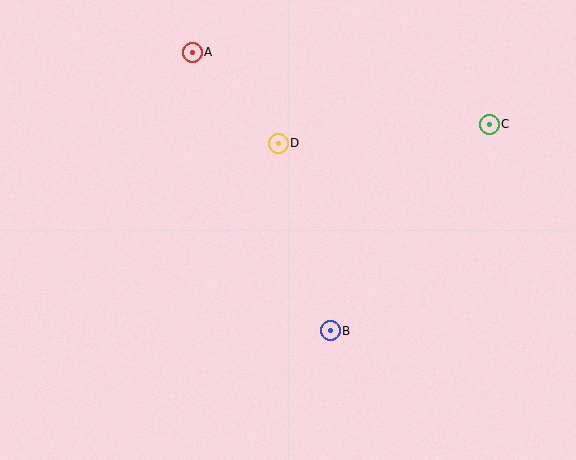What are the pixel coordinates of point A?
Point A is at (192, 52).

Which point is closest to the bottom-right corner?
Point B is closest to the bottom-right corner.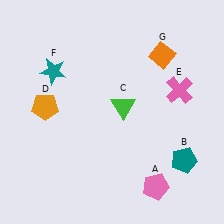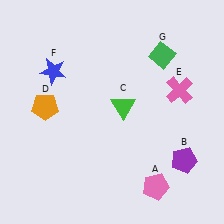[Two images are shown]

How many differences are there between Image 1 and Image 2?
There are 3 differences between the two images.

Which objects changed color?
B changed from teal to purple. F changed from teal to blue. G changed from orange to green.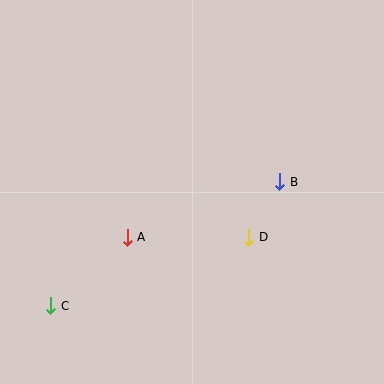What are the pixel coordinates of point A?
Point A is at (127, 237).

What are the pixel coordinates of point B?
Point B is at (280, 182).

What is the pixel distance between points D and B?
The distance between D and B is 63 pixels.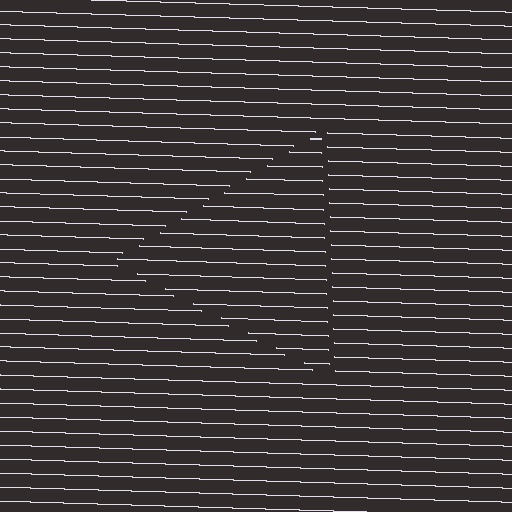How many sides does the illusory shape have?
3 sides — the line-ends trace a triangle.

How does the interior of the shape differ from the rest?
The interior of the shape contains the same grating, shifted by half a period — the contour is defined by the phase discontinuity where line-ends from the inner and outer gratings abut.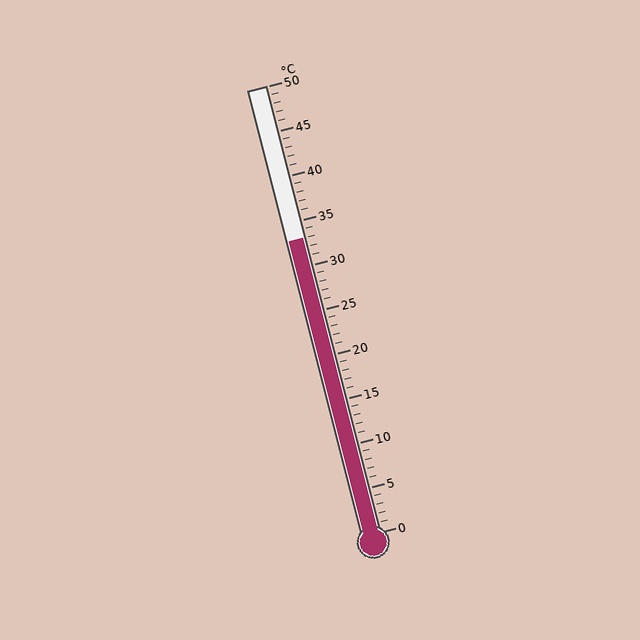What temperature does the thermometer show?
The thermometer shows approximately 33°C.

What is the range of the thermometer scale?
The thermometer scale ranges from 0°C to 50°C.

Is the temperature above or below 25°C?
The temperature is above 25°C.